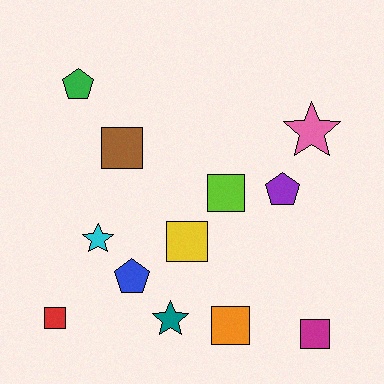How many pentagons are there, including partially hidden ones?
There are 3 pentagons.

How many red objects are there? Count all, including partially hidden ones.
There is 1 red object.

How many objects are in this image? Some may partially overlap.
There are 12 objects.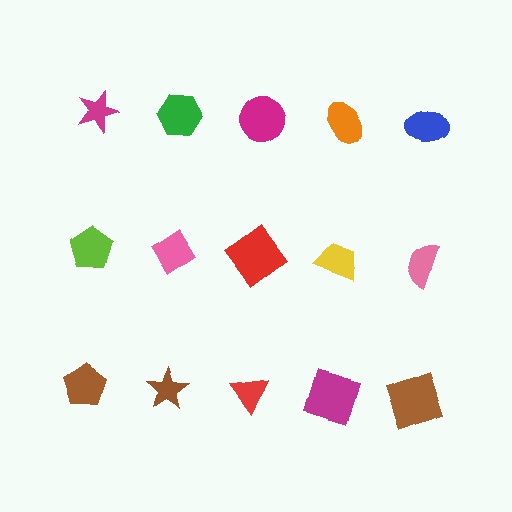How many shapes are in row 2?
5 shapes.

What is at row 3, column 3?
A red triangle.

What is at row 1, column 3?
A magenta circle.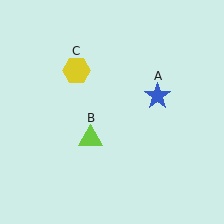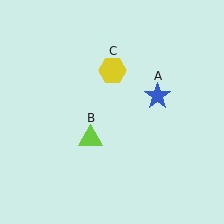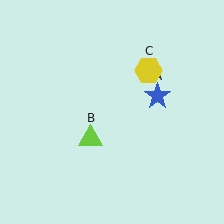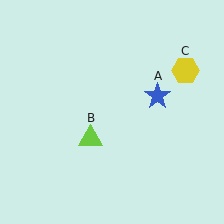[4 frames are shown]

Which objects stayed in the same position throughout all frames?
Blue star (object A) and lime triangle (object B) remained stationary.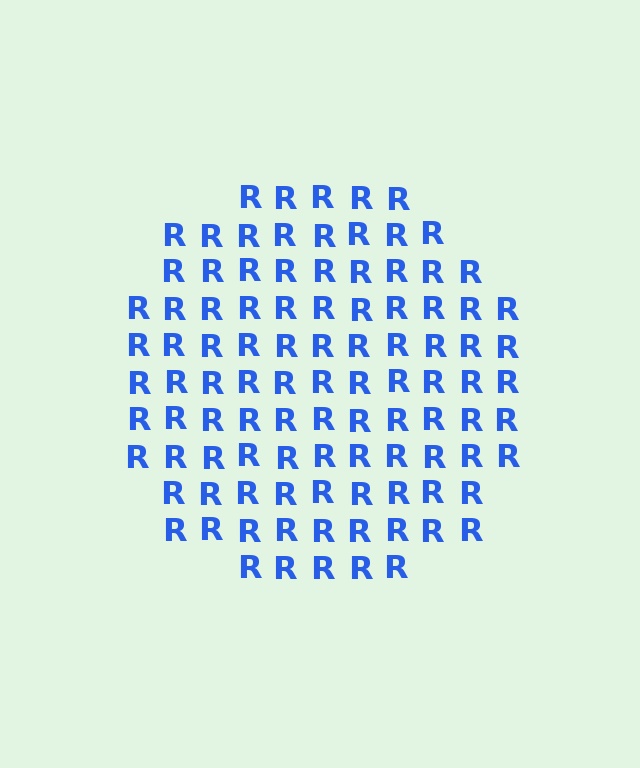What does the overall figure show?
The overall figure shows a circle.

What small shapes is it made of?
It is made of small letter R's.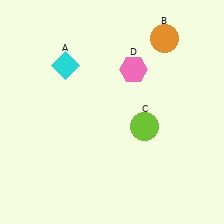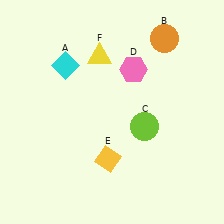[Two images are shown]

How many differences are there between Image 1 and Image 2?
There are 2 differences between the two images.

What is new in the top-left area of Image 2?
A yellow triangle (F) was added in the top-left area of Image 2.